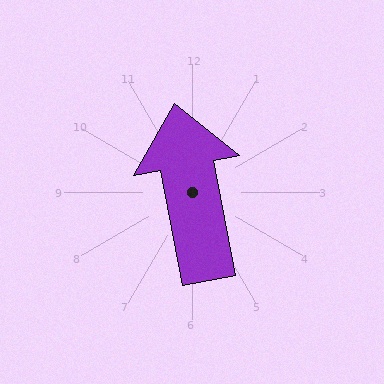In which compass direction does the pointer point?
North.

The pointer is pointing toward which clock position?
Roughly 12 o'clock.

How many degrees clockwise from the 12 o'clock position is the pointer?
Approximately 349 degrees.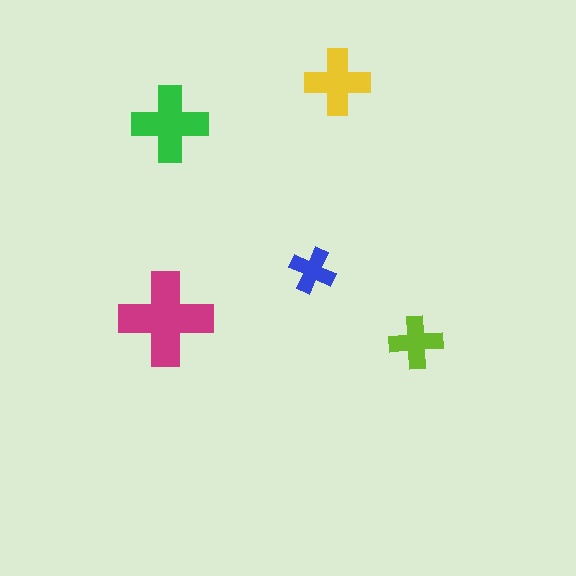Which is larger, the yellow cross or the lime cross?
The yellow one.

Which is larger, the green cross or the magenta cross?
The magenta one.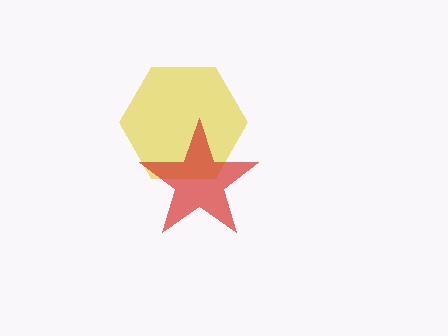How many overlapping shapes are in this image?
There are 2 overlapping shapes in the image.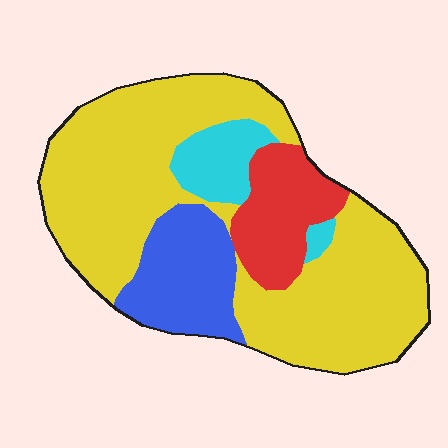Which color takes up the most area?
Yellow, at roughly 65%.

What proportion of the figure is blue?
Blue covers around 15% of the figure.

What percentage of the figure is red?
Red takes up less than a quarter of the figure.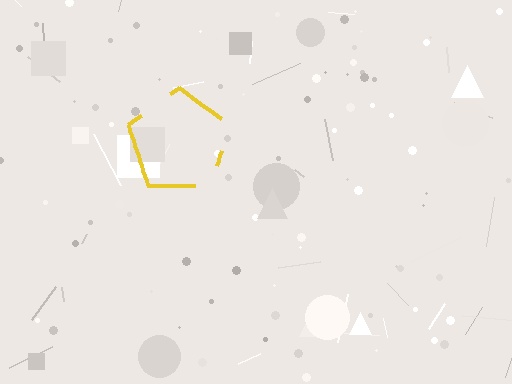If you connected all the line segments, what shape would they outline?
They would outline a pentagon.